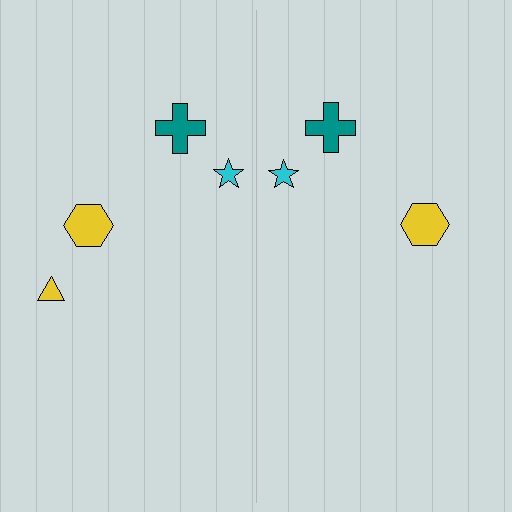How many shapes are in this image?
There are 7 shapes in this image.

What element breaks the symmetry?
A yellow triangle is missing from the right side.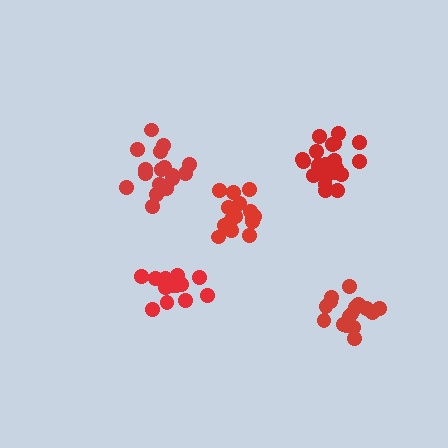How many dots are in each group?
Group 1: 16 dots, Group 2: 16 dots, Group 3: 18 dots, Group 4: 21 dots, Group 5: 17 dots (88 total).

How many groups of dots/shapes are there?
There are 5 groups.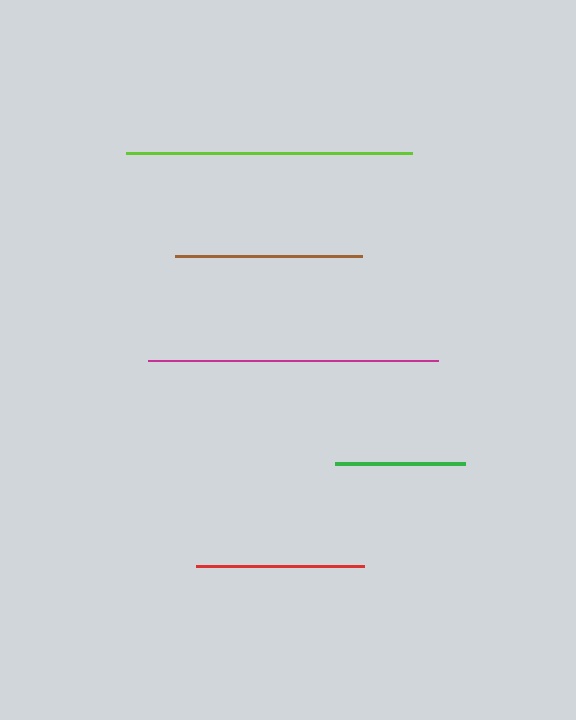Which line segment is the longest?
The magenta line is the longest at approximately 290 pixels.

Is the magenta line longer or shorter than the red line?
The magenta line is longer than the red line.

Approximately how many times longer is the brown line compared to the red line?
The brown line is approximately 1.1 times the length of the red line.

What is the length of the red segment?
The red segment is approximately 168 pixels long.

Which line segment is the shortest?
The green line is the shortest at approximately 129 pixels.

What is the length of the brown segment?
The brown segment is approximately 187 pixels long.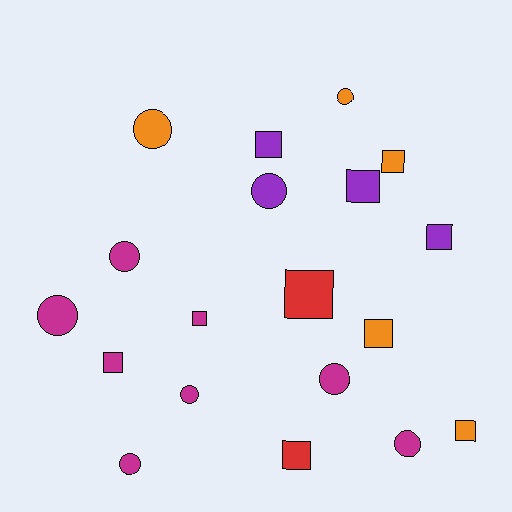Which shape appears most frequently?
Square, with 10 objects.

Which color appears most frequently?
Magenta, with 8 objects.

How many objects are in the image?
There are 19 objects.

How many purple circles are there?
There is 1 purple circle.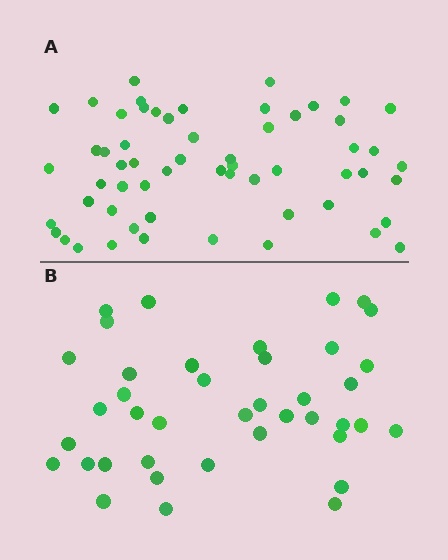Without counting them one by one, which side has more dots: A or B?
Region A (the top region) has more dots.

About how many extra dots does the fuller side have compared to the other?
Region A has approximately 20 more dots than region B.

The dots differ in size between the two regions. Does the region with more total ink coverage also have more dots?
No. Region B has more total ink coverage because its dots are larger, but region A actually contains more individual dots. Total area can be misleading — the number of items is what matters here.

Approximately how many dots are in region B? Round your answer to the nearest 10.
About 40 dots.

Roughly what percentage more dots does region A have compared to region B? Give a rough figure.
About 45% more.